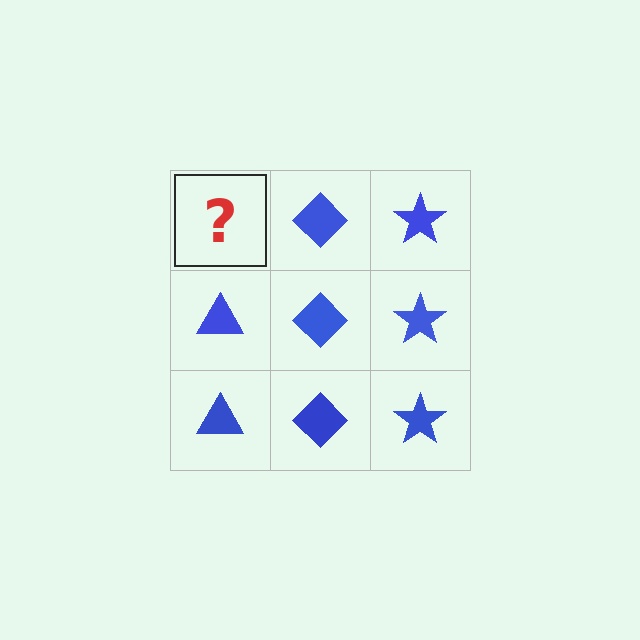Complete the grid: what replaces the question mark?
The question mark should be replaced with a blue triangle.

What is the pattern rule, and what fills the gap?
The rule is that each column has a consistent shape. The gap should be filled with a blue triangle.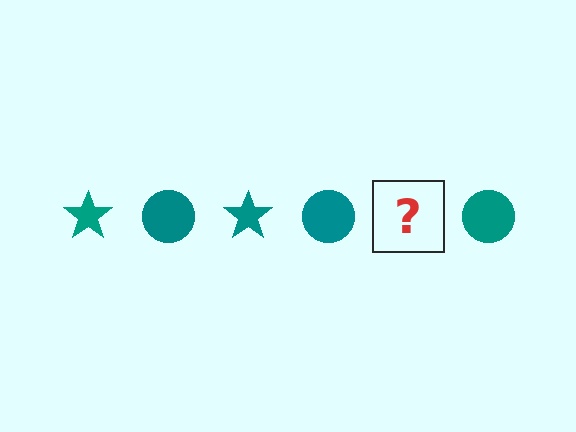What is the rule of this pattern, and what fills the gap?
The rule is that the pattern cycles through star, circle shapes in teal. The gap should be filled with a teal star.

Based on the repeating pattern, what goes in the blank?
The blank should be a teal star.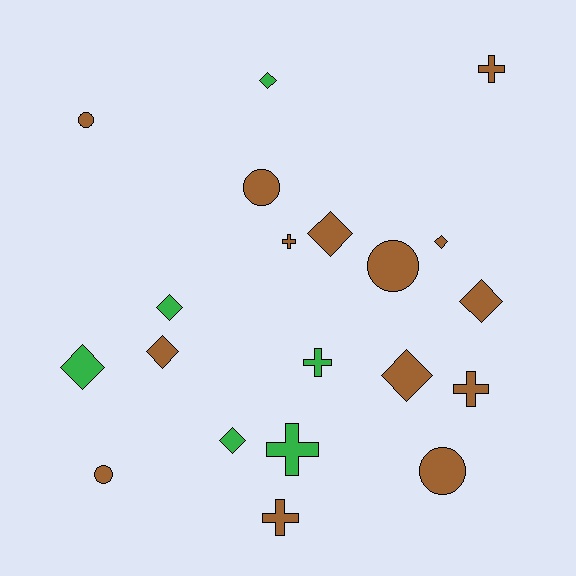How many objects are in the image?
There are 20 objects.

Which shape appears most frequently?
Diamond, with 9 objects.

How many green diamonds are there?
There are 4 green diamonds.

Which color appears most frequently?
Brown, with 14 objects.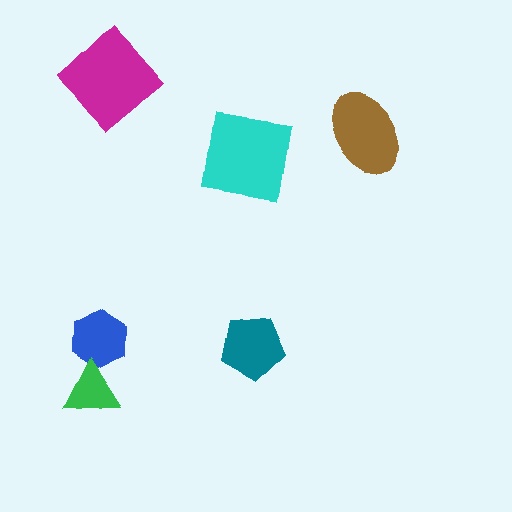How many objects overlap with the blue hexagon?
1 object overlaps with the blue hexagon.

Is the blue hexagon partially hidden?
Yes, it is partially covered by another shape.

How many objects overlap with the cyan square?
0 objects overlap with the cyan square.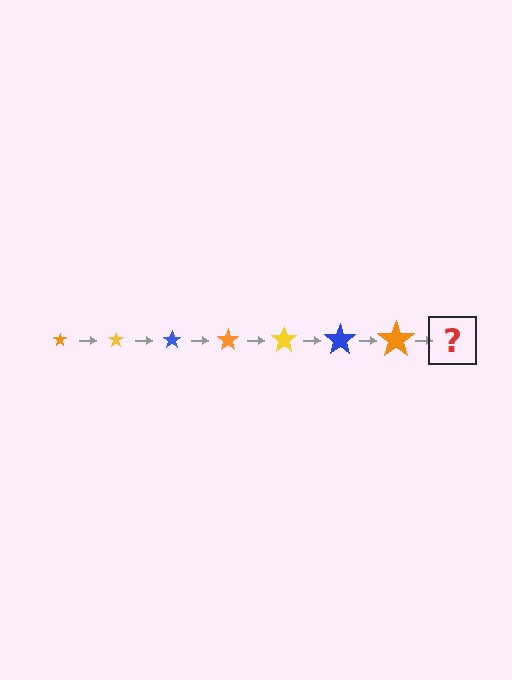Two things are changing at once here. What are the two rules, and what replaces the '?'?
The two rules are that the star grows larger each step and the color cycles through orange, yellow, and blue. The '?' should be a yellow star, larger than the previous one.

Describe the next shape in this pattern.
It should be a yellow star, larger than the previous one.